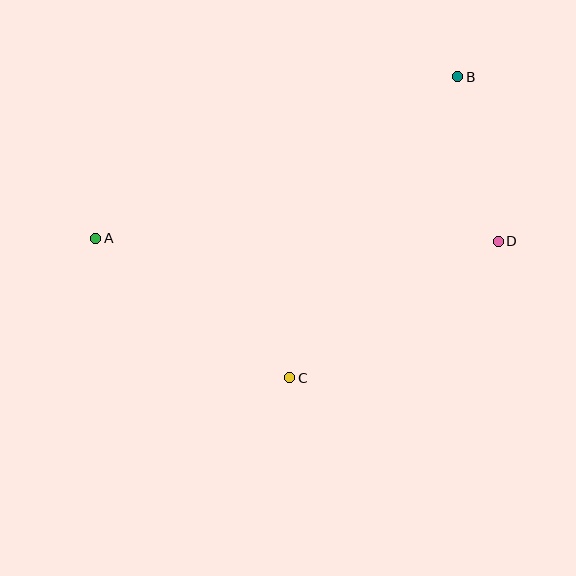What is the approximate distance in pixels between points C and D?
The distance between C and D is approximately 249 pixels.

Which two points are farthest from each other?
Points A and D are farthest from each other.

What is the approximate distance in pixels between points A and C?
The distance between A and C is approximately 239 pixels.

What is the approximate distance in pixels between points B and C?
The distance between B and C is approximately 344 pixels.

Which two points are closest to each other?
Points B and D are closest to each other.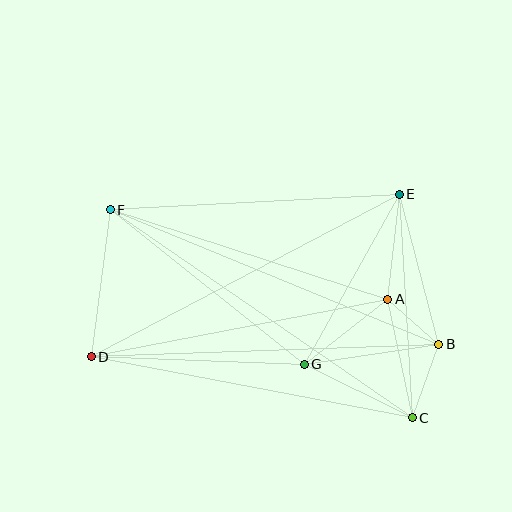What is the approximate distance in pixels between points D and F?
The distance between D and F is approximately 148 pixels.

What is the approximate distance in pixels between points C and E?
The distance between C and E is approximately 224 pixels.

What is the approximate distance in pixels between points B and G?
The distance between B and G is approximately 136 pixels.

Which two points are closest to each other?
Points A and B are closest to each other.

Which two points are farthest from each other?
Points C and F are farthest from each other.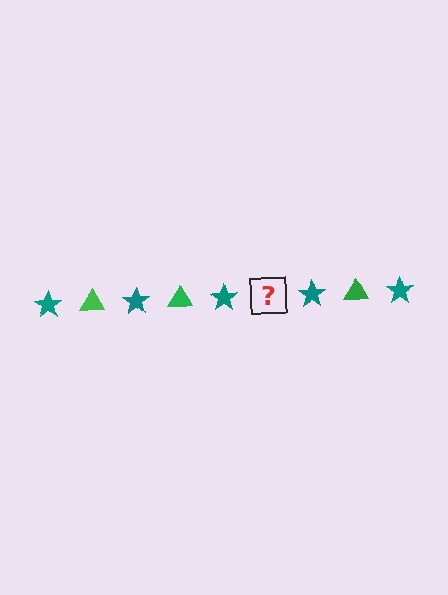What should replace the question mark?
The question mark should be replaced with a green triangle.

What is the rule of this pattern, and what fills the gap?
The rule is that the pattern alternates between teal star and green triangle. The gap should be filled with a green triangle.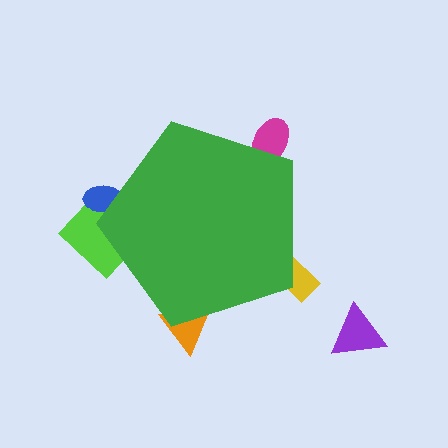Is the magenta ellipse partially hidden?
Yes, the magenta ellipse is partially hidden behind the green pentagon.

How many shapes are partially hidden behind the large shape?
5 shapes are partially hidden.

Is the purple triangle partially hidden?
No, the purple triangle is fully visible.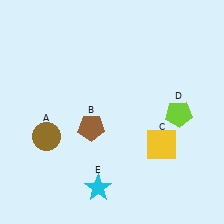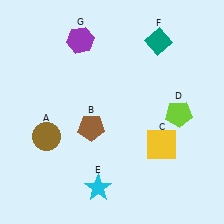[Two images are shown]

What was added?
A teal diamond (F), a purple hexagon (G) were added in Image 2.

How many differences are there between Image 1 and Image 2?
There are 2 differences between the two images.